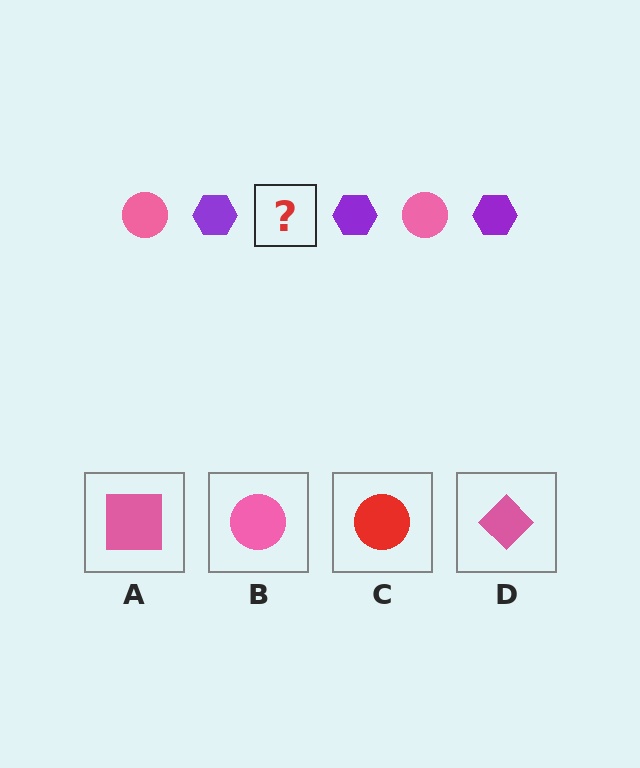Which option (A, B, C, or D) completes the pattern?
B.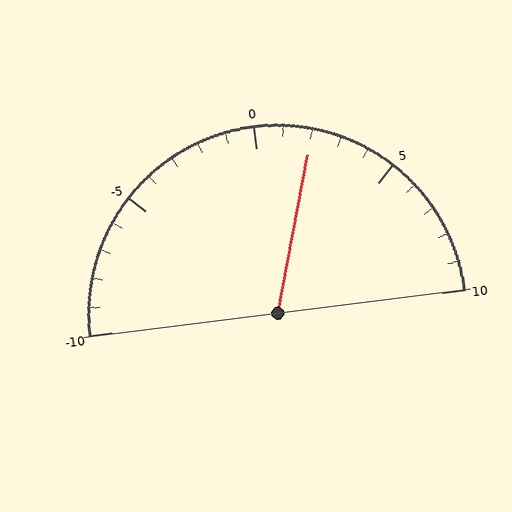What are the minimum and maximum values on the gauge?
The gauge ranges from -10 to 10.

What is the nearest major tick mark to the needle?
The nearest major tick mark is 0.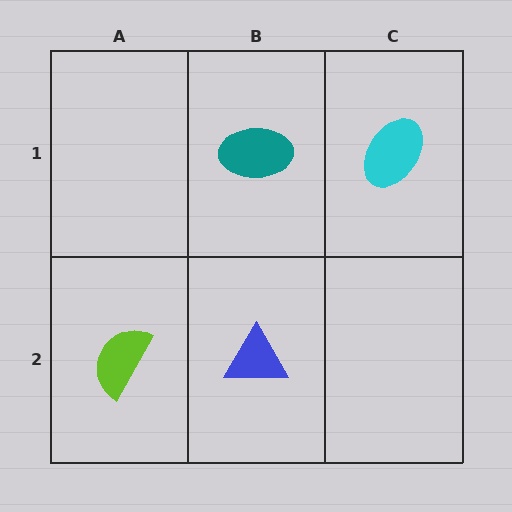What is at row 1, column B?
A teal ellipse.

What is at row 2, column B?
A blue triangle.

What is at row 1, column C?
A cyan ellipse.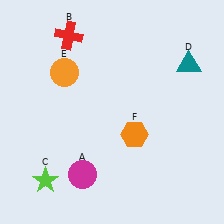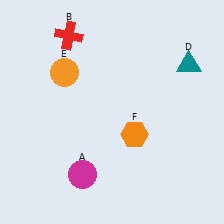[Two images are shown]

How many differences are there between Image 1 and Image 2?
There is 1 difference between the two images.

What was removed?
The lime star (C) was removed in Image 2.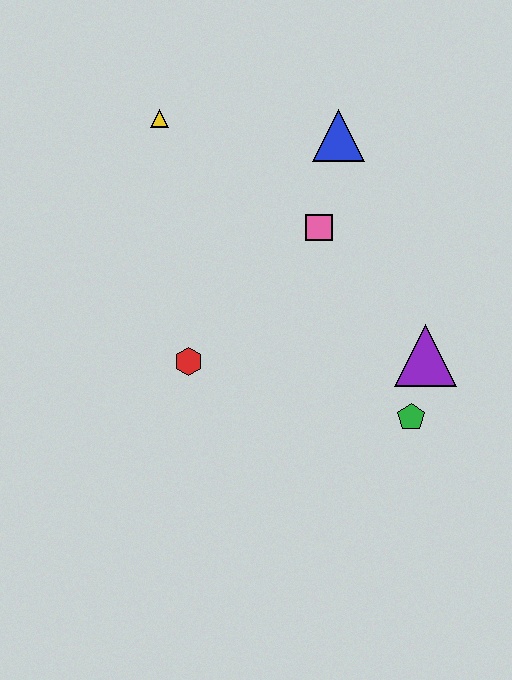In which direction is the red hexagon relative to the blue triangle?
The red hexagon is below the blue triangle.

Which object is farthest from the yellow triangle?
The green pentagon is farthest from the yellow triangle.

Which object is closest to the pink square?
The blue triangle is closest to the pink square.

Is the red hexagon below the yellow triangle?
Yes